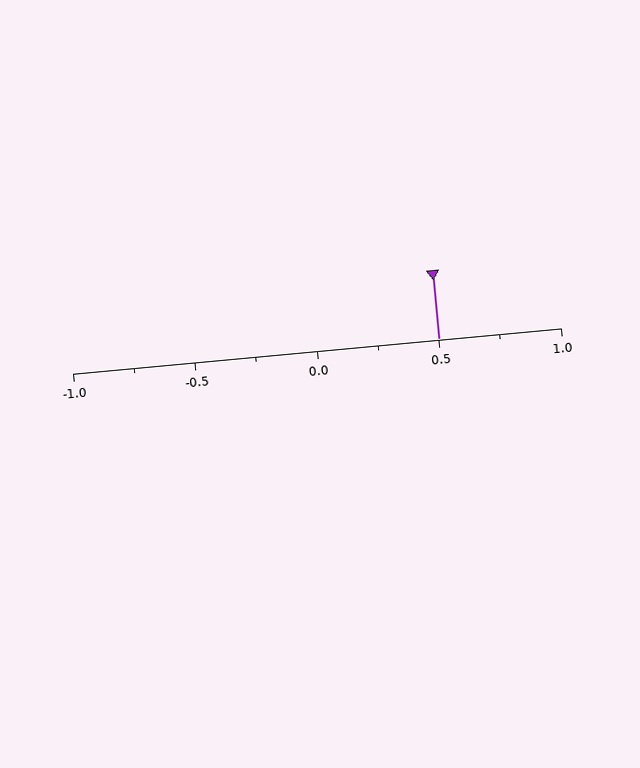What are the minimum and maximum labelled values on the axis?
The axis runs from -1.0 to 1.0.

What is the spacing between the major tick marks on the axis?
The major ticks are spaced 0.5 apart.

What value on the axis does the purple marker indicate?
The marker indicates approximately 0.5.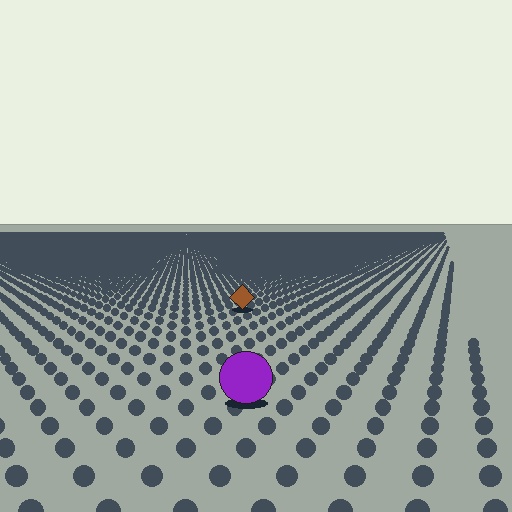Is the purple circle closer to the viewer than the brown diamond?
Yes. The purple circle is closer — you can tell from the texture gradient: the ground texture is coarser near it.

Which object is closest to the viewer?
The purple circle is closest. The texture marks near it are larger and more spread out.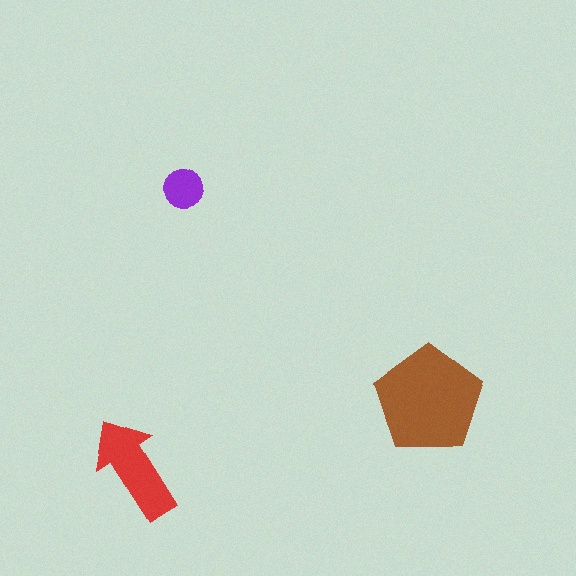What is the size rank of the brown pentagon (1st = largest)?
1st.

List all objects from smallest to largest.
The purple circle, the red arrow, the brown pentagon.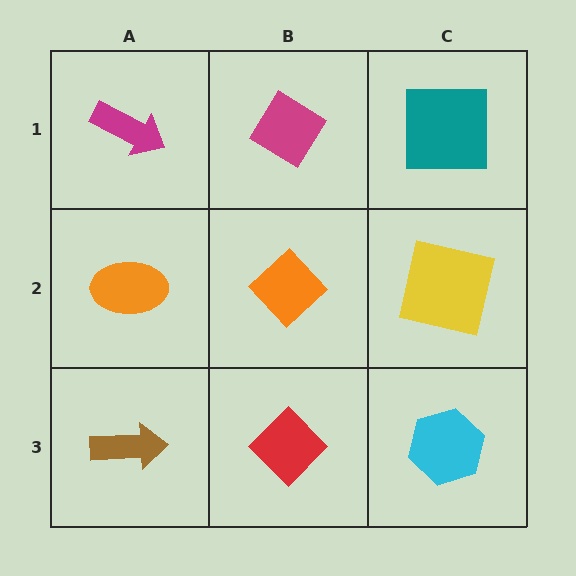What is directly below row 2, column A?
A brown arrow.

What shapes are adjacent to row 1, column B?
An orange diamond (row 2, column B), a magenta arrow (row 1, column A), a teal square (row 1, column C).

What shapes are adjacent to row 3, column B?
An orange diamond (row 2, column B), a brown arrow (row 3, column A), a cyan hexagon (row 3, column C).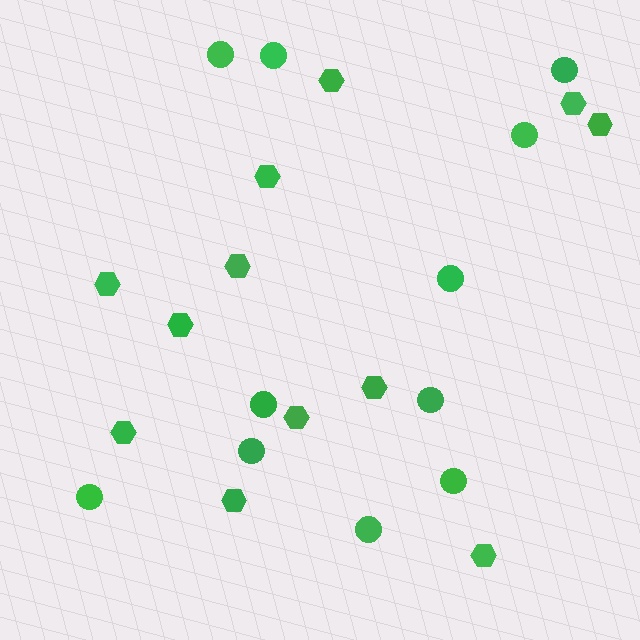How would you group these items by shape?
There are 2 groups: one group of hexagons (12) and one group of circles (11).